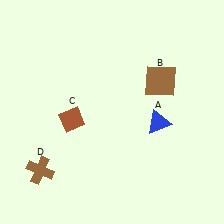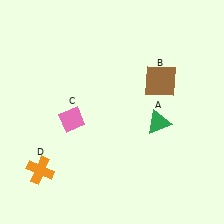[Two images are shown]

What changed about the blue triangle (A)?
In Image 1, A is blue. In Image 2, it changed to green.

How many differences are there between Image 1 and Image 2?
There are 3 differences between the two images.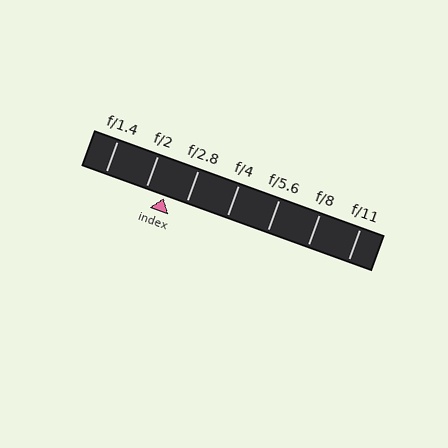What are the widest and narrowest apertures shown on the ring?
The widest aperture shown is f/1.4 and the narrowest is f/11.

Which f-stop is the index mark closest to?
The index mark is closest to f/2.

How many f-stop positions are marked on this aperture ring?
There are 7 f-stop positions marked.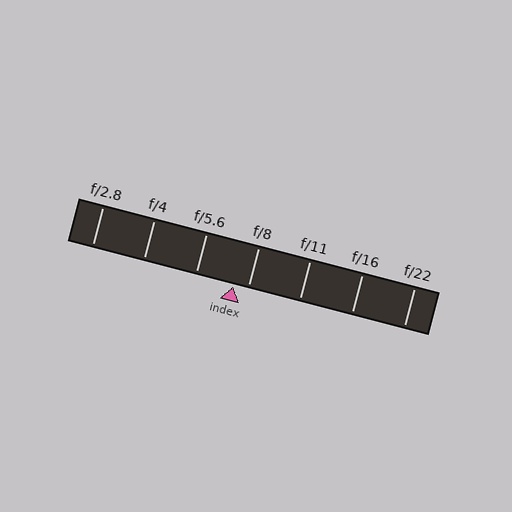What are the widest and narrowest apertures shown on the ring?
The widest aperture shown is f/2.8 and the narrowest is f/22.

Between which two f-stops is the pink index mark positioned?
The index mark is between f/5.6 and f/8.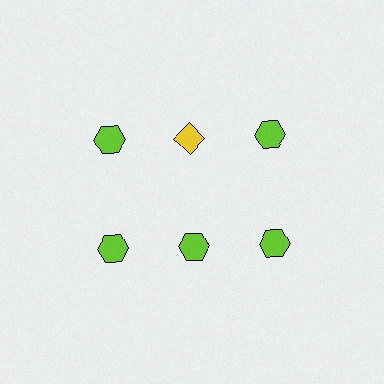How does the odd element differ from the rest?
It differs in both color (yellow instead of lime) and shape (diamond instead of hexagon).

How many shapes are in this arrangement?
There are 6 shapes arranged in a grid pattern.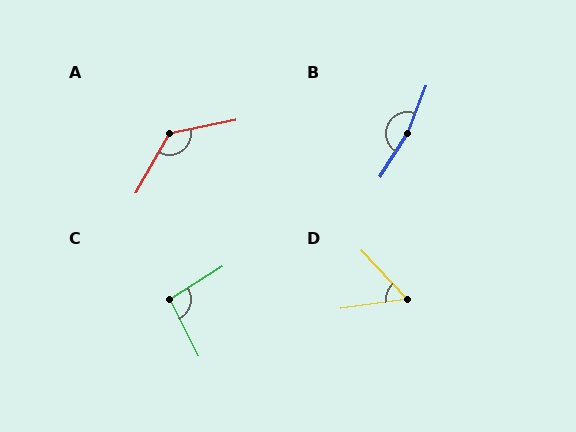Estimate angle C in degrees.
Approximately 96 degrees.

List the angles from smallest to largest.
D (55°), C (96°), A (131°), B (169°).